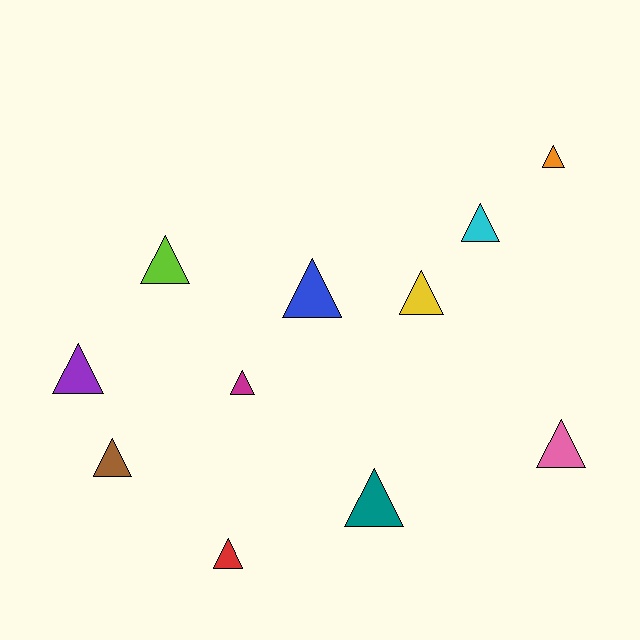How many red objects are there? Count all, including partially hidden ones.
There is 1 red object.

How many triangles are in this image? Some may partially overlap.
There are 11 triangles.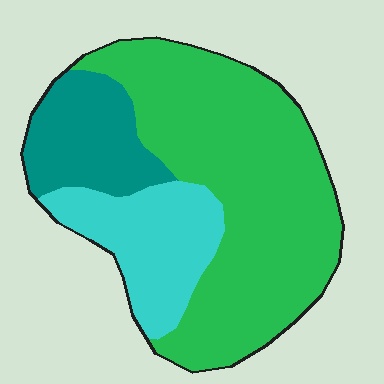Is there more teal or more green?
Green.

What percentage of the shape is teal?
Teal covers about 20% of the shape.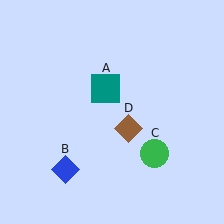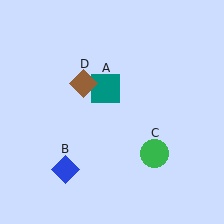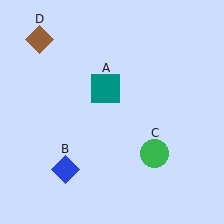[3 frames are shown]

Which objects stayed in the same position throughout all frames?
Teal square (object A) and blue diamond (object B) and green circle (object C) remained stationary.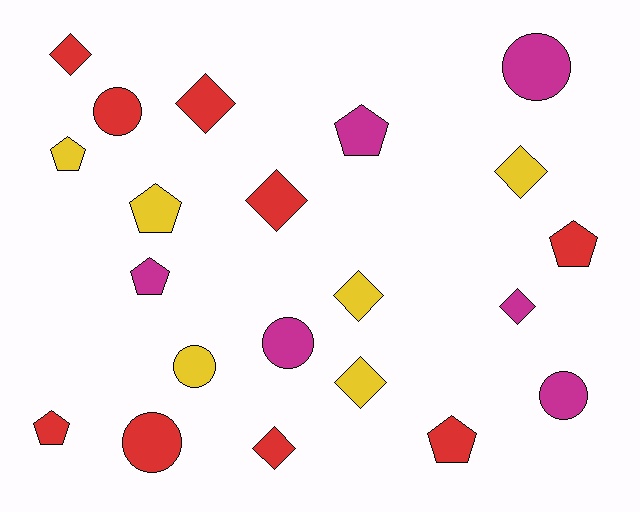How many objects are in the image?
There are 21 objects.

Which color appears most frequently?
Red, with 9 objects.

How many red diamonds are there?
There are 4 red diamonds.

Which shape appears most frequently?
Diamond, with 8 objects.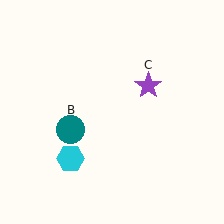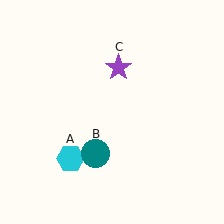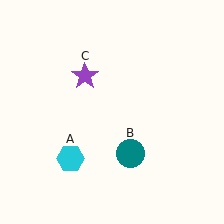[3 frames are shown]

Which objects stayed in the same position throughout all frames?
Cyan hexagon (object A) remained stationary.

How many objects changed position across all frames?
2 objects changed position: teal circle (object B), purple star (object C).